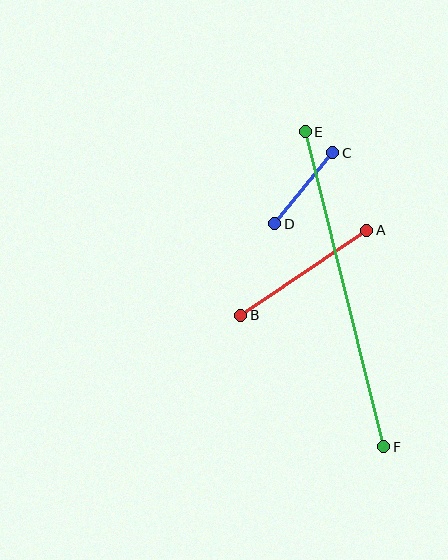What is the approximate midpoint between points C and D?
The midpoint is at approximately (304, 188) pixels.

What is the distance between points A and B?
The distance is approximately 152 pixels.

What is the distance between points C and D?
The distance is approximately 92 pixels.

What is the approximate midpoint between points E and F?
The midpoint is at approximately (344, 289) pixels.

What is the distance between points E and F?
The distance is approximately 325 pixels.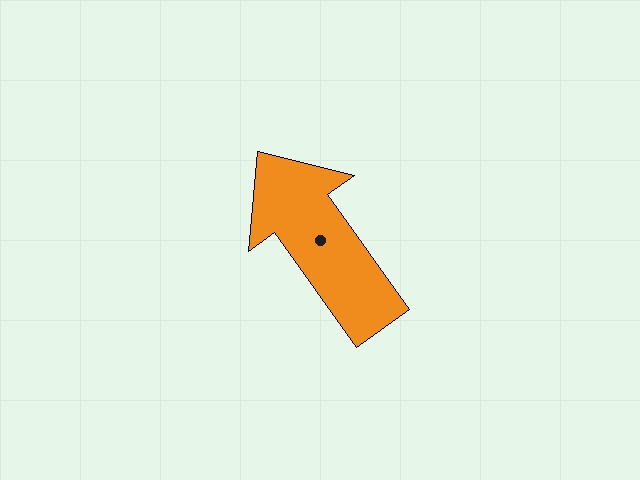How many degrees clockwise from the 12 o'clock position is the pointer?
Approximately 325 degrees.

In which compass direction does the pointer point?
Northwest.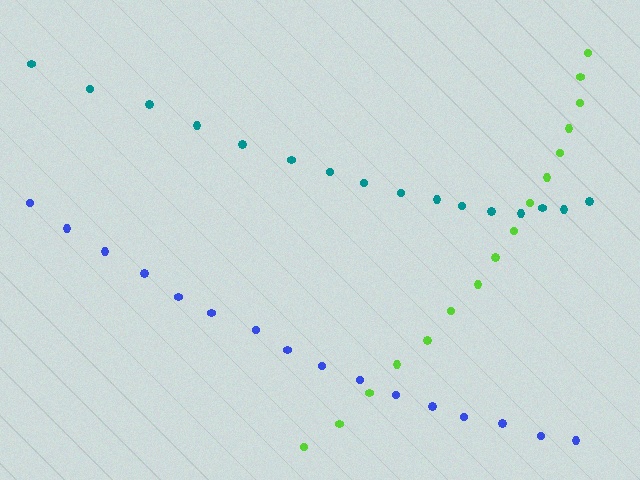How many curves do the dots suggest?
There are 3 distinct paths.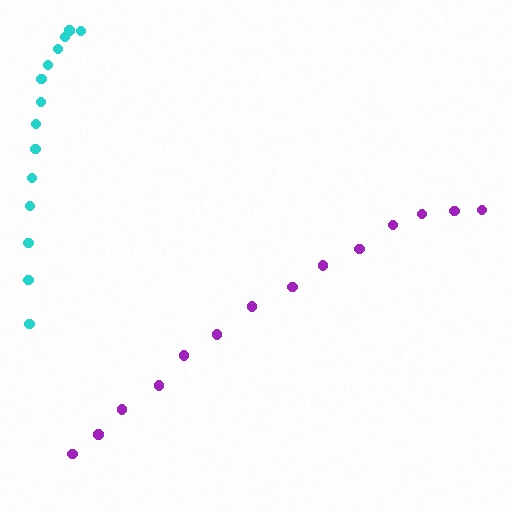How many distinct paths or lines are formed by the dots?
There are 2 distinct paths.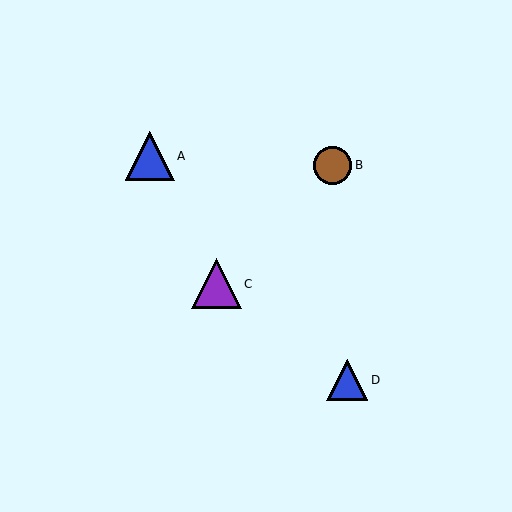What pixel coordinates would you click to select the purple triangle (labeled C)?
Click at (216, 284) to select the purple triangle C.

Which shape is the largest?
The purple triangle (labeled C) is the largest.